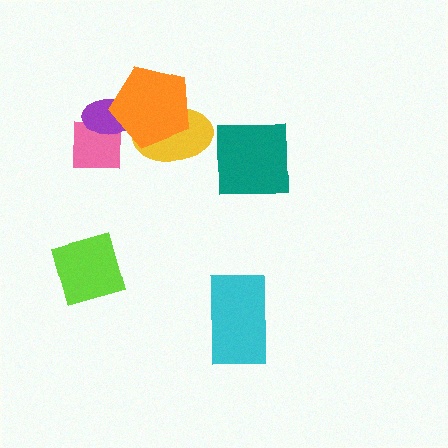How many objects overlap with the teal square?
0 objects overlap with the teal square.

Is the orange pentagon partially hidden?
No, no other shape covers it.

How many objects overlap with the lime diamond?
0 objects overlap with the lime diamond.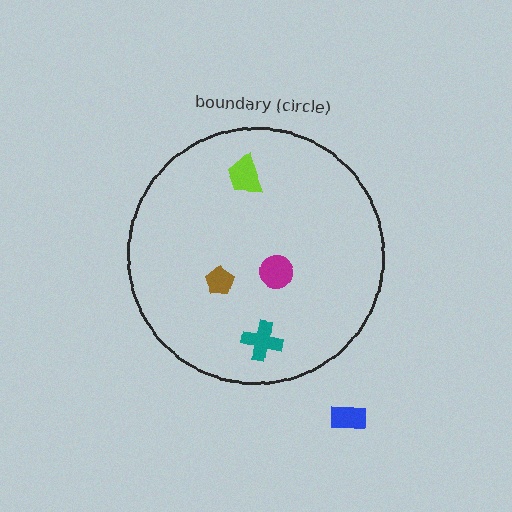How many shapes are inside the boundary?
4 inside, 1 outside.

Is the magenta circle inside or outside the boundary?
Inside.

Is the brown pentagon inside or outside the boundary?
Inside.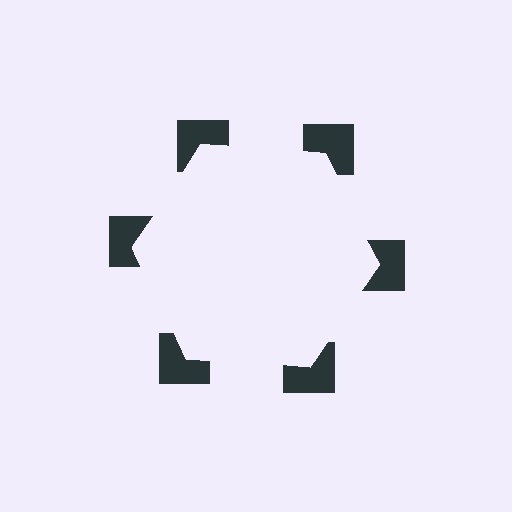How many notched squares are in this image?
There are 6 — one at each vertex of the illusory hexagon.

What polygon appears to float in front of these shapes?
An illusory hexagon — its edges are inferred from the aligned wedge cuts in the notched squares, not physically drawn.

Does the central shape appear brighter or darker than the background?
It typically appears slightly brighter than the background, even though no actual brightness change is drawn.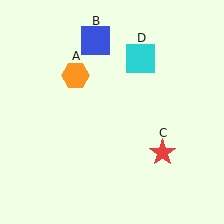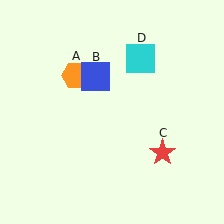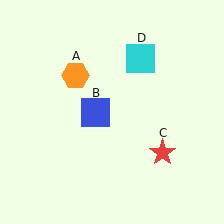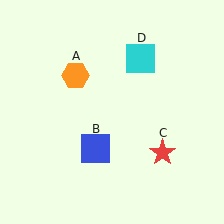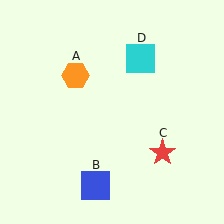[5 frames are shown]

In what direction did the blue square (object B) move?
The blue square (object B) moved down.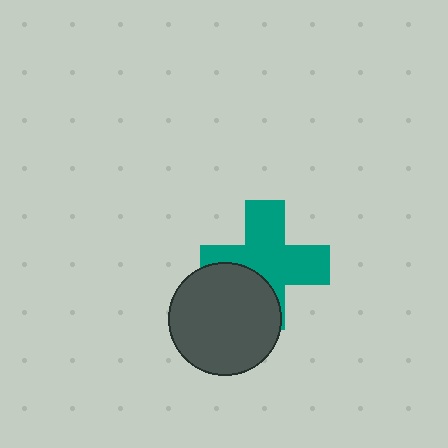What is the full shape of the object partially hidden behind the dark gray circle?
The partially hidden object is a teal cross.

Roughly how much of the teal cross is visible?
Most of it is visible (roughly 68%).